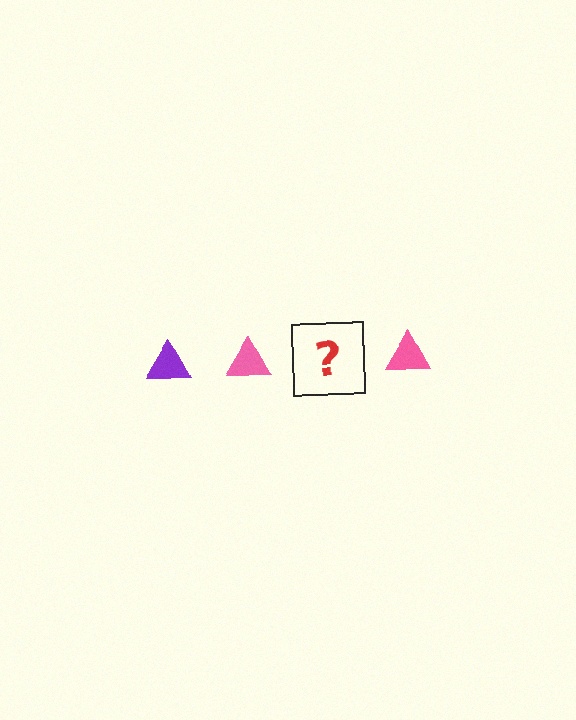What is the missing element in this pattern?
The missing element is a purple triangle.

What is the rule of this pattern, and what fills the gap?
The rule is that the pattern cycles through purple, pink triangles. The gap should be filled with a purple triangle.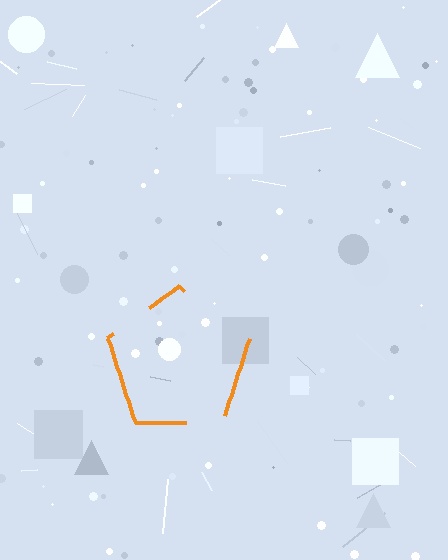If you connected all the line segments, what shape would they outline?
They would outline a pentagon.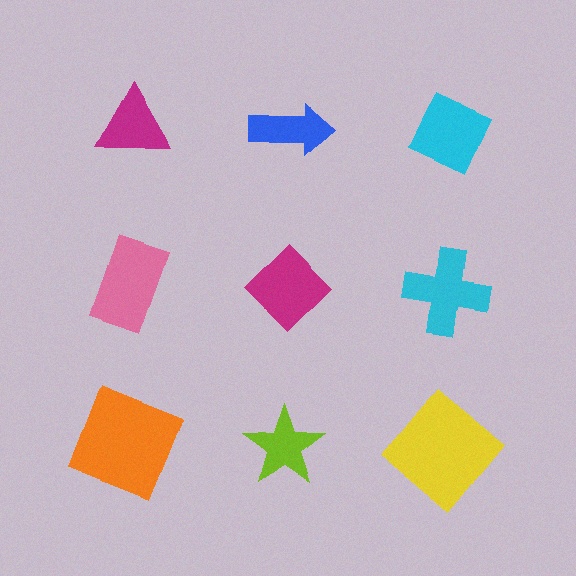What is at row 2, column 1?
A pink rectangle.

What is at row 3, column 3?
A yellow diamond.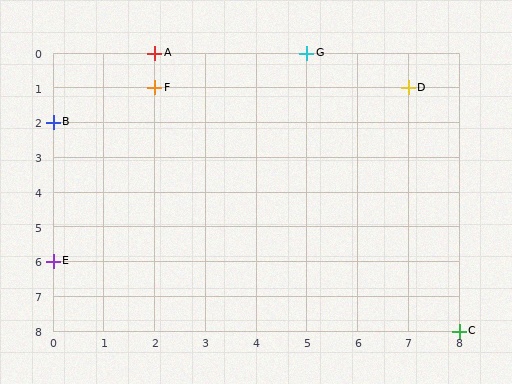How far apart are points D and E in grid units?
Points D and E are 7 columns and 5 rows apart (about 8.6 grid units diagonally).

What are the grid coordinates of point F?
Point F is at grid coordinates (2, 1).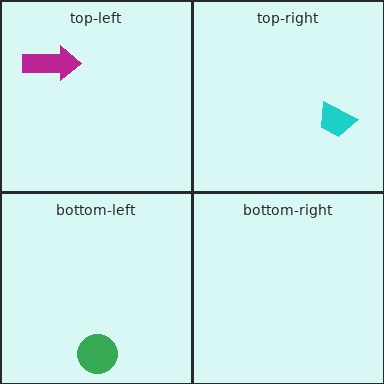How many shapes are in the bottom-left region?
1.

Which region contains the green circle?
The bottom-left region.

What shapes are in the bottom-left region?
The green circle.